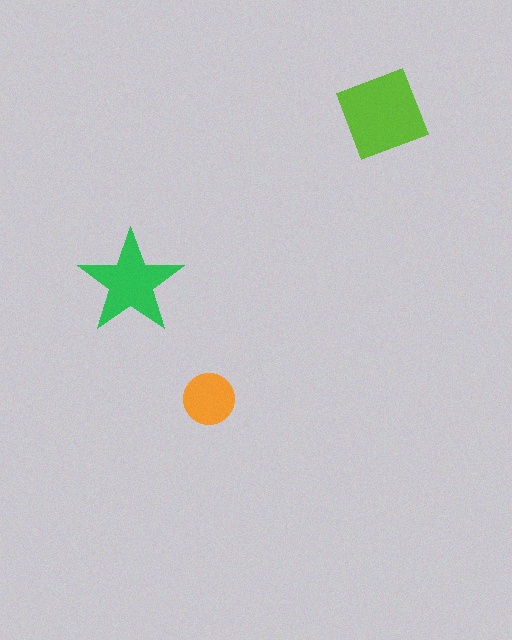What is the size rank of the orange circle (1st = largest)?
3rd.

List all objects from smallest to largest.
The orange circle, the green star, the lime diamond.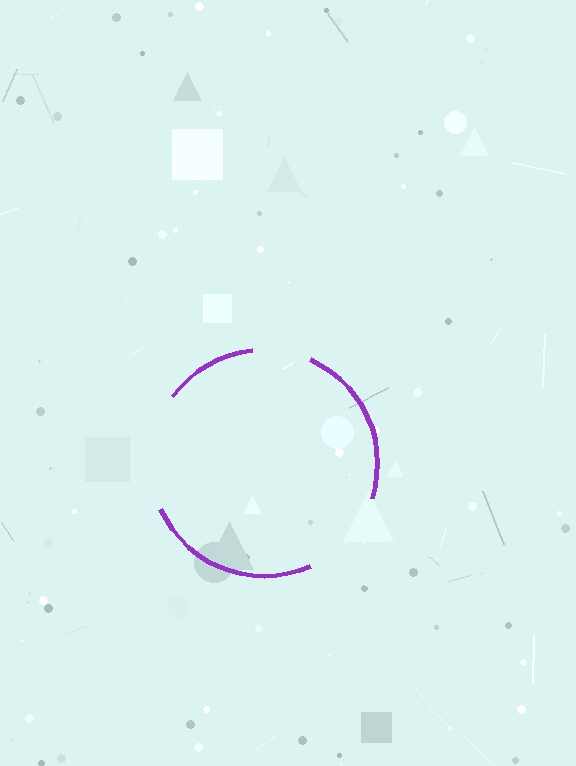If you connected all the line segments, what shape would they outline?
They would outline a circle.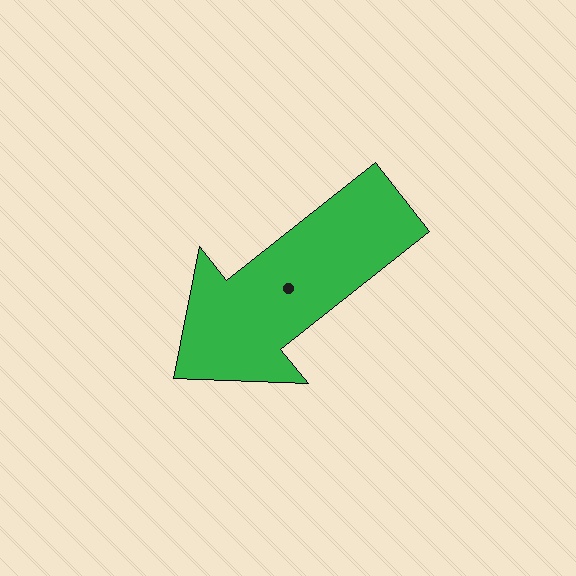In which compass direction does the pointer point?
Southwest.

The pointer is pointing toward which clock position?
Roughly 8 o'clock.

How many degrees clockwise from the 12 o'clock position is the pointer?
Approximately 232 degrees.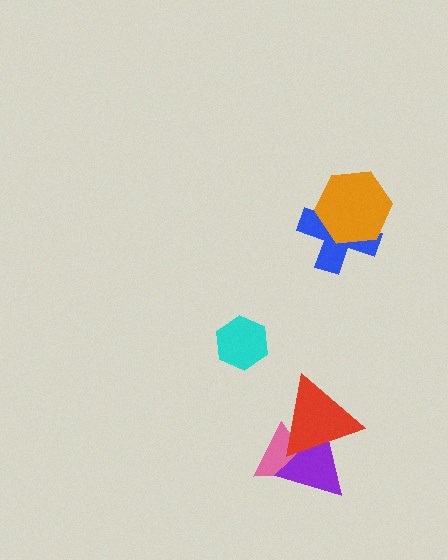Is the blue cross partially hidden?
Yes, it is partially covered by another shape.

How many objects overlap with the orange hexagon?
1 object overlaps with the orange hexagon.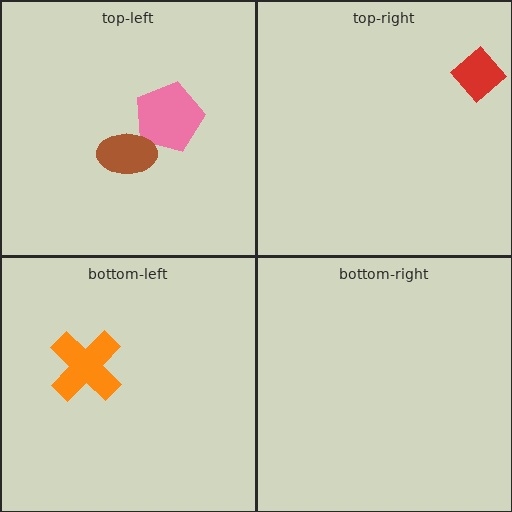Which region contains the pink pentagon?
The top-left region.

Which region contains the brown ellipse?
The top-left region.